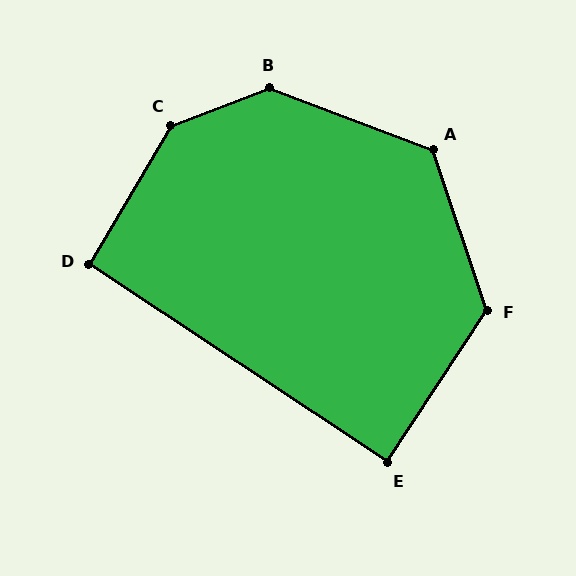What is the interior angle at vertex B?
Approximately 139 degrees (obtuse).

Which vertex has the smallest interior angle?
E, at approximately 90 degrees.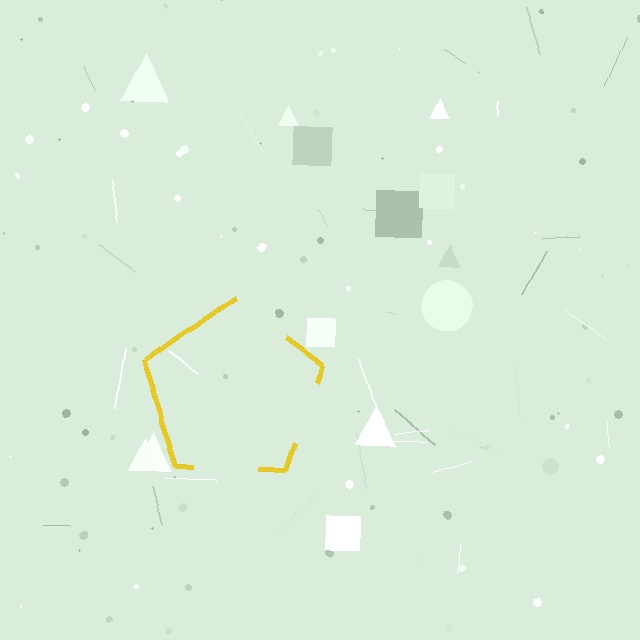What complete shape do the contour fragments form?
The contour fragments form a pentagon.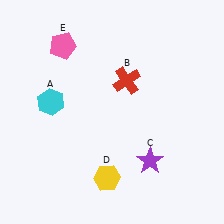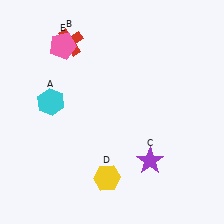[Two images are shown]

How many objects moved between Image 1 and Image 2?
1 object moved between the two images.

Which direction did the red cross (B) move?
The red cross (B) moved left.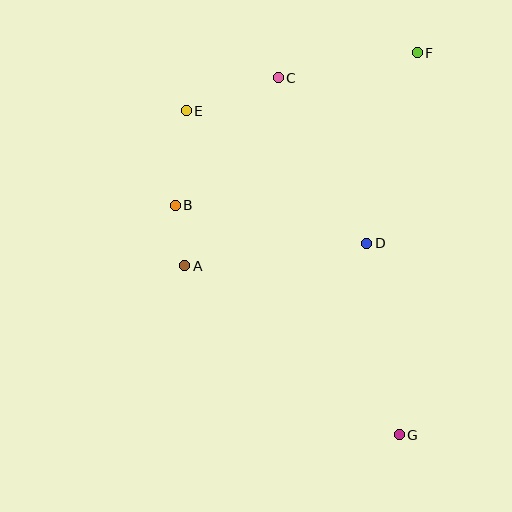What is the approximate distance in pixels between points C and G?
The distance between C and G is approximately 377 pixels.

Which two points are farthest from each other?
Points E and G are farthest from each other.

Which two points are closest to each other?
Points A and B are closest to each other.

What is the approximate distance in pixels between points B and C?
The distance between B and C is approximately 164 pixels.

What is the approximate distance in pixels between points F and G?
The distance between F and G is approximately 382 pixels.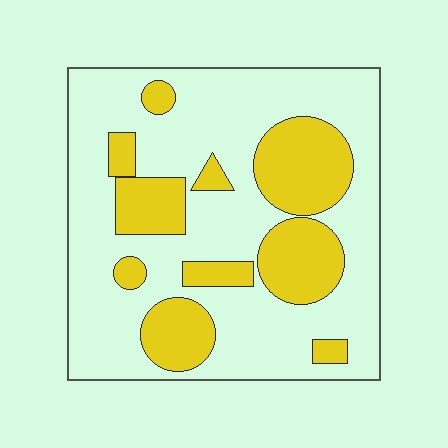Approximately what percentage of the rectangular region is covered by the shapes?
Approximately 30%.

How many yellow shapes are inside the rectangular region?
10.